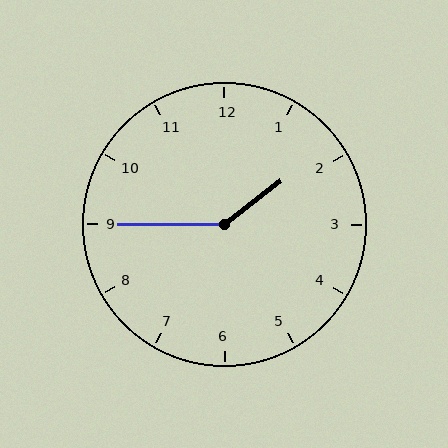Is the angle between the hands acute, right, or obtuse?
It is obtuse.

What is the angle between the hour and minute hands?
Approximately 142 degrees.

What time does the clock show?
1:45.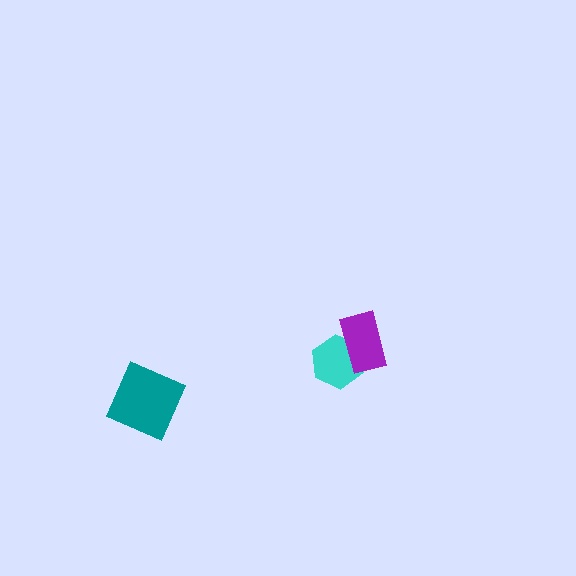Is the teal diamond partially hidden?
No, no other shape covers it.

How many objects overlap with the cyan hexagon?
1 object overlaps with the cyan hexagon.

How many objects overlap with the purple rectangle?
1 object overlaps with the purple rectangle.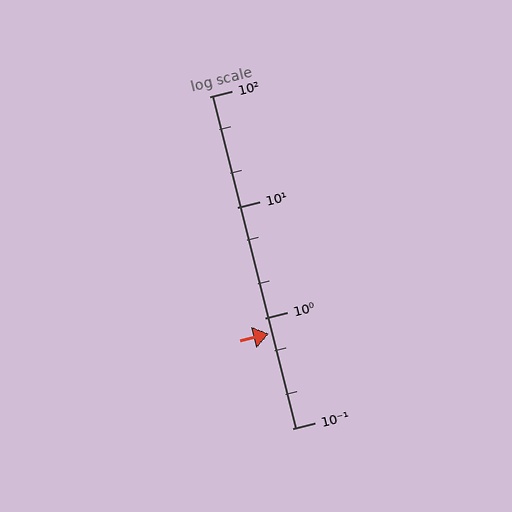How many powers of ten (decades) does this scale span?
The scale spans 3 decades, from 0.1 to 100.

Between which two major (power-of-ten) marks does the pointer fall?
The pointer is between 0.1 and 1.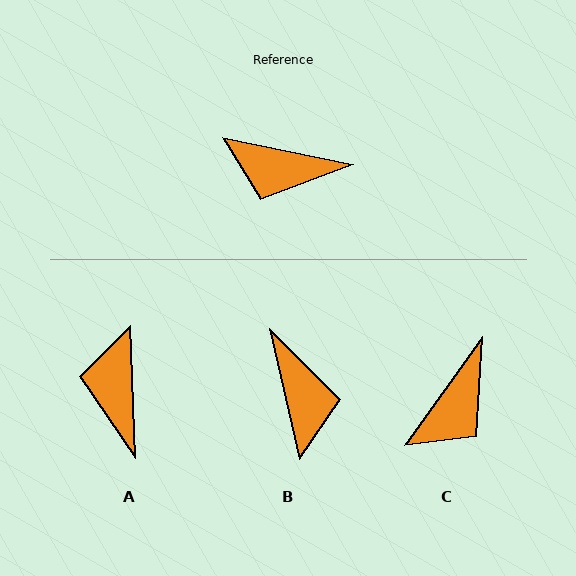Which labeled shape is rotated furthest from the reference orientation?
B, about 115 degrees away.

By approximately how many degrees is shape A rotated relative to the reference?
Approximately 76 degrees clockwise.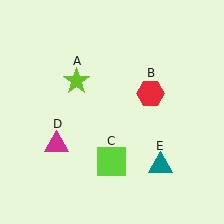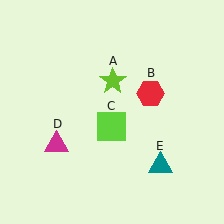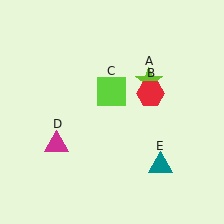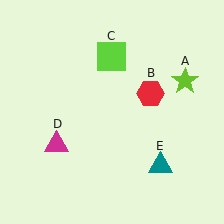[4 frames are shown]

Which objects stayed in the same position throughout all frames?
Red hexagon (object B) and magenta triangle (object D) and teal triangle (object E) remained stationary.